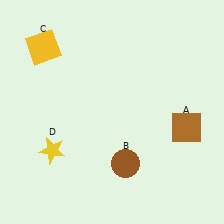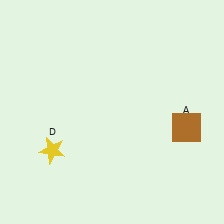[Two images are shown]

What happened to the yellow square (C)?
The yellow square (C) was removed in Image 2. It was in the top-left area of Image 1.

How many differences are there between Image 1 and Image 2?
There are 2 differences between the two images.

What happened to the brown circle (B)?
The brown circle (B) was removed in Image 2. It was in the bottom-right area of Image 1.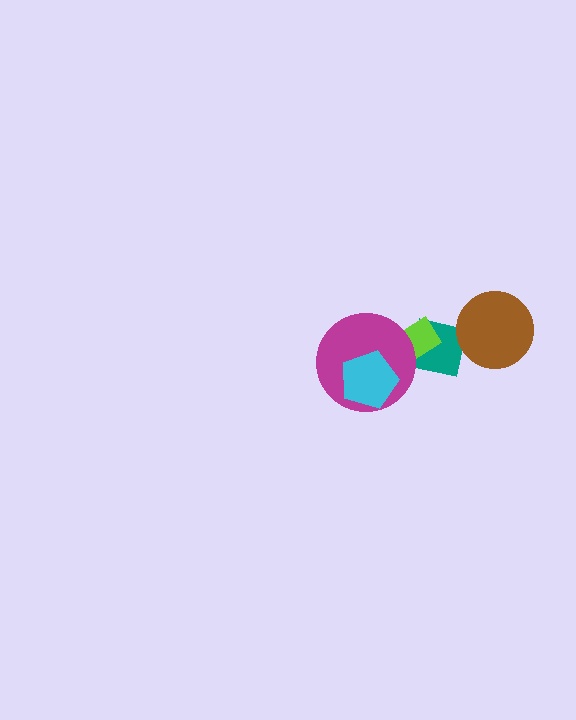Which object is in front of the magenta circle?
The cyan pentagon is in front of the magenta circle.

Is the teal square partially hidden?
Yes, it is partially covered by another shape.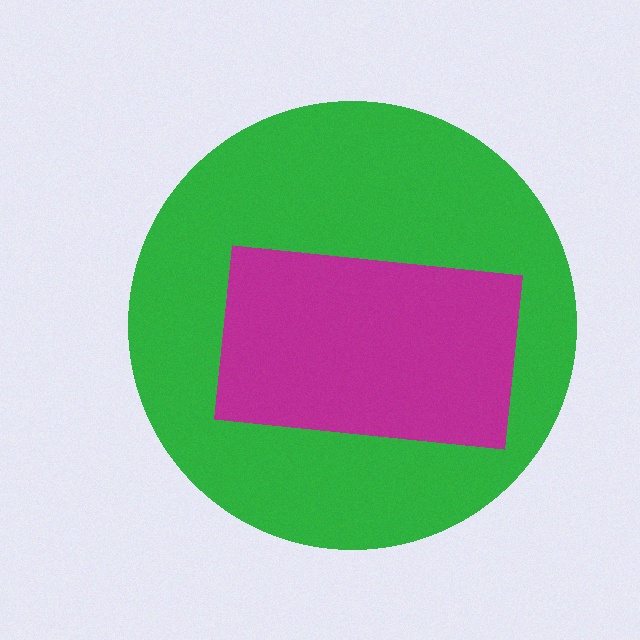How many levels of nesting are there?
2.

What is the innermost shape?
The magenta rectangle.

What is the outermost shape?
The green circle.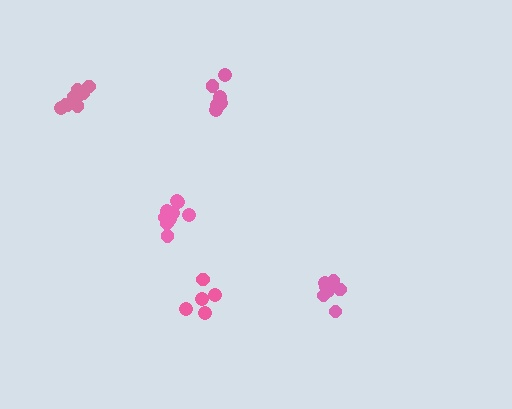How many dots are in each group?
Group 1: 10 dots, Group 2: 5 dots, Group 3: 8 dots, Group 4: 7 dots, Group 5: 9 dots (39 total).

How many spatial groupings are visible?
There are 5 spatial groupings.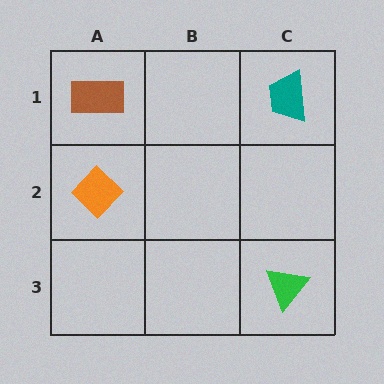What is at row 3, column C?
A green triangle.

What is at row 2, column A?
An orange diamond.